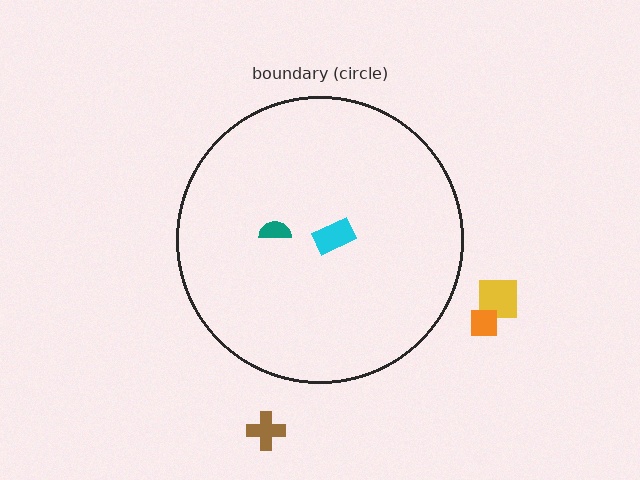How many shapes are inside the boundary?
2 inside, 3 outside.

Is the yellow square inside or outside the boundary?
Outside.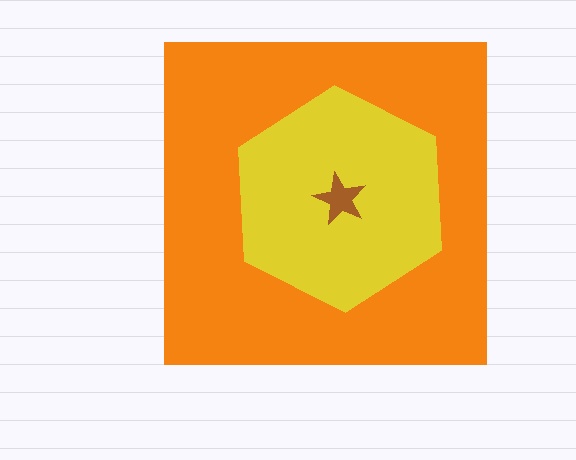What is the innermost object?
The brown star.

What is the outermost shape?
The orange square.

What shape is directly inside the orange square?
The yellow hexagon.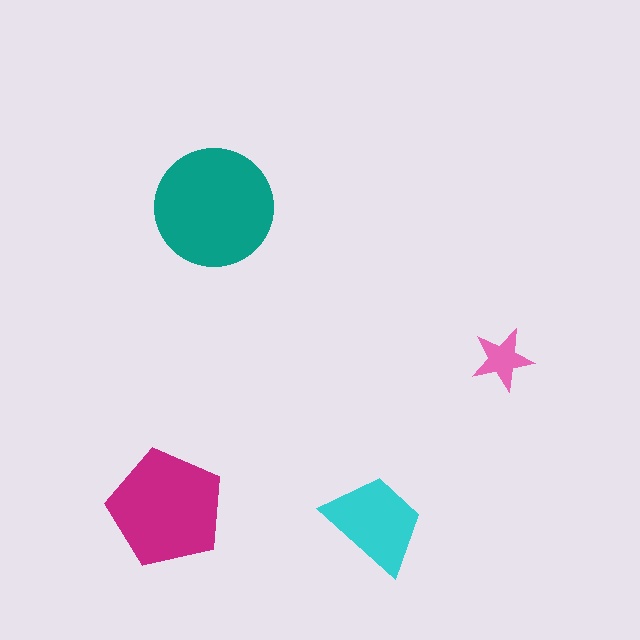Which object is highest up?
The teal circle is topmost.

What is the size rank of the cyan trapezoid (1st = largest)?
3rd.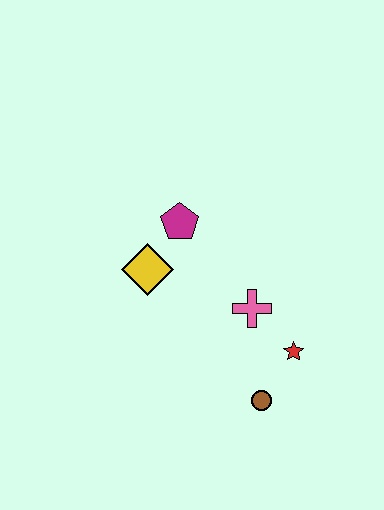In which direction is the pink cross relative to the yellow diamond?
The pink cross is to the right of the yellow diamond.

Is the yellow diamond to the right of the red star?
No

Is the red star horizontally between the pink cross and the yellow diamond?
No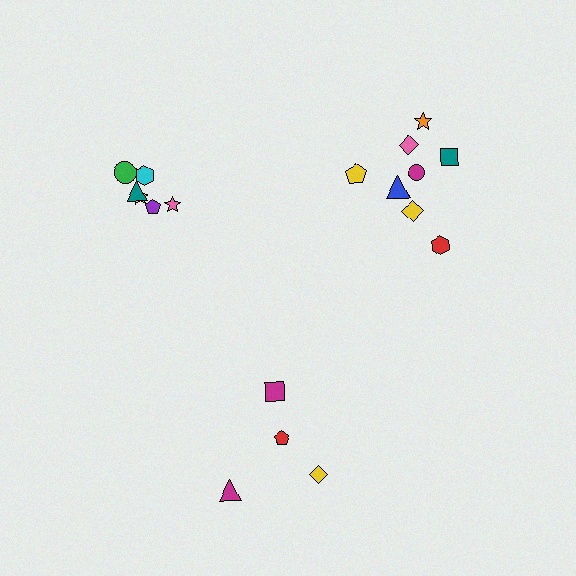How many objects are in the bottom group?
There are 4 objects.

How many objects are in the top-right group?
There are 8 objects.